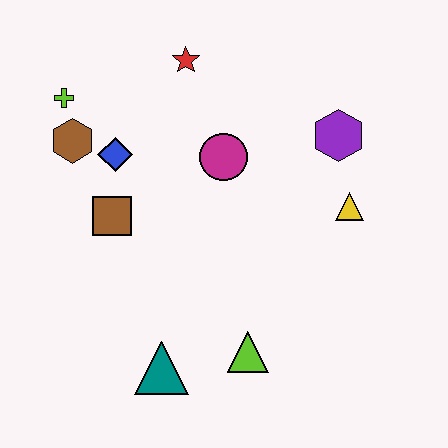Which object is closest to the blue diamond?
The brown hexagon is closest to the blue diamond.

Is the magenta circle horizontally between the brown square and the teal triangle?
No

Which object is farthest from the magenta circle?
The teal triangle is farthest from the magenta circle.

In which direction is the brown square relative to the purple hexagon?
The brown square is to the left of the purple hexagon.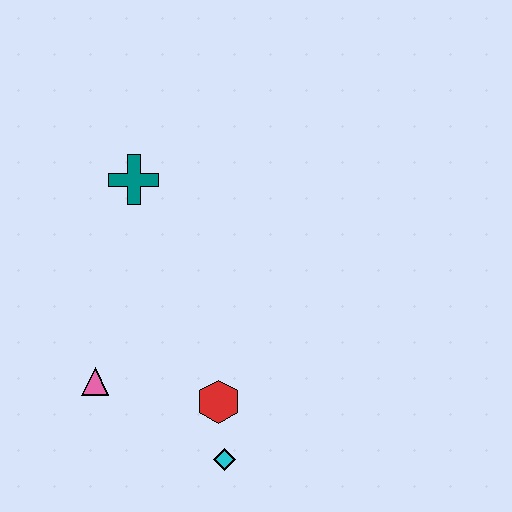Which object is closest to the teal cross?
The pink triangle is closest to the teal cross.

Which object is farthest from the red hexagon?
The teal cross is farthest from the red hexagon.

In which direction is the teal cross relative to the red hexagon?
The teal cross is above the red hexagon.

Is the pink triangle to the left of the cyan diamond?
Yes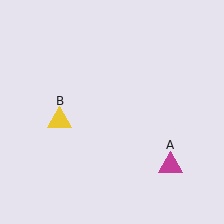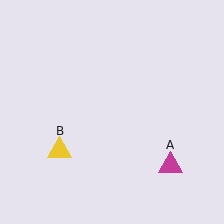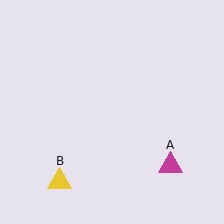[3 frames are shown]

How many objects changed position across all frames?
1 object changed position: yellow triangle (object B).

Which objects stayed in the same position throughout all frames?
Magenta triangle (object A) remained stationary.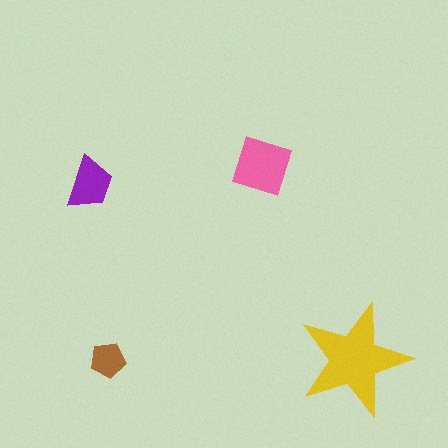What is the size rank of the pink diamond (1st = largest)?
2nd.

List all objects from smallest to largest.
The brown pentagon, the purple trapezoid, the pink diamond, the yellow star.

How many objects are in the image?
There are 4 objects in the image.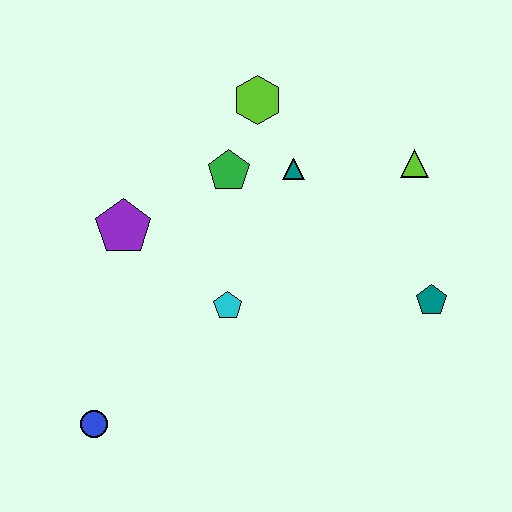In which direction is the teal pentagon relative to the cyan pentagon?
The teal pentagon is to the right of the cyan pentagon.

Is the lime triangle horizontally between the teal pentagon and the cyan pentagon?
Yes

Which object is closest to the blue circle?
The cyan pentagon is closest to the blue circle.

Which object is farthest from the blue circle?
The lime triangle is farthest from the blue circle.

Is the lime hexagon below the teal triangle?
No